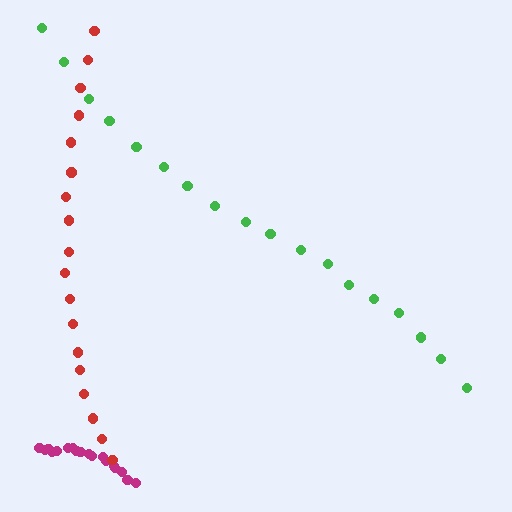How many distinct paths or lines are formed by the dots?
There are 3 distinct paths.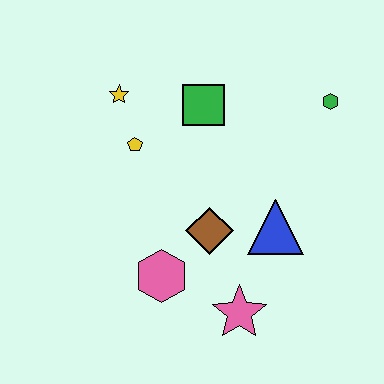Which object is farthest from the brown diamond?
The green hexagon is farthest from the brown diamond.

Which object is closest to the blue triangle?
The brown diamond is closest to the blue triangle.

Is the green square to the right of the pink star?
No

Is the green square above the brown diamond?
Yes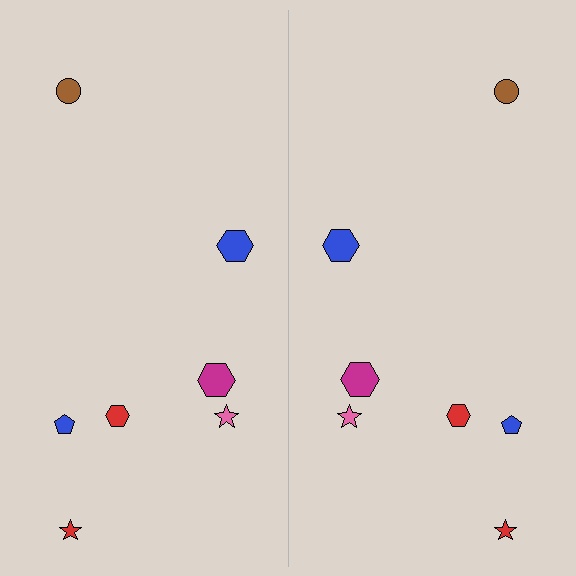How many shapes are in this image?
There are 14 shapes in this image.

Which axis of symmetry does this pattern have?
The pattern has a vertical axis of symmetry running through the center of the image.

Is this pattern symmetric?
Yes, this pattern has bilateral (reflection) symmetry.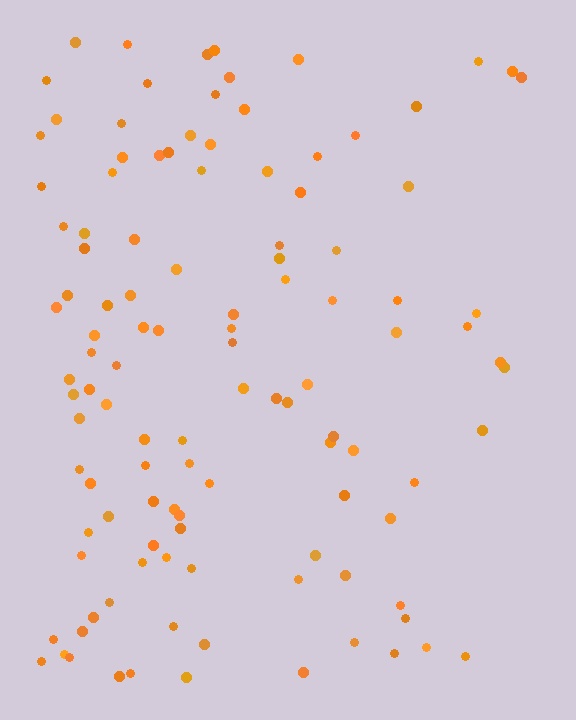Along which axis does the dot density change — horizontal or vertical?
Horizontal.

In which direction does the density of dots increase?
From right to left, with the left side densest.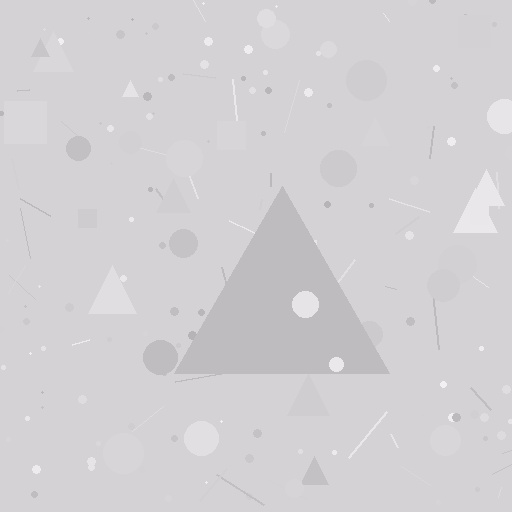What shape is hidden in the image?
A triangle is hidden in the image.